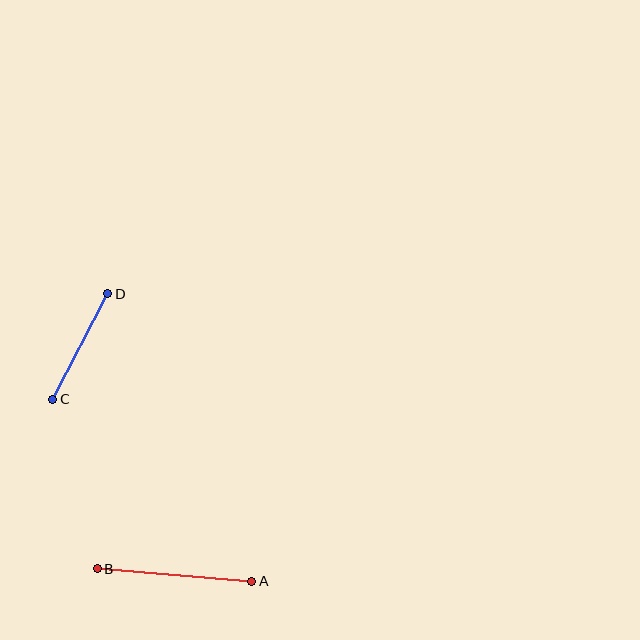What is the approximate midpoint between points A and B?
The midpoint is at approximately (175, 575) pixels.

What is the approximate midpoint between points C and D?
The midpoint is at approximately (80, 347) pixels.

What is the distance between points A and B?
The distance is approximately 155 pixels.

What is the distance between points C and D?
The distance is approximately 119 pixels.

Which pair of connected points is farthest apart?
Points A and B are farthest apart.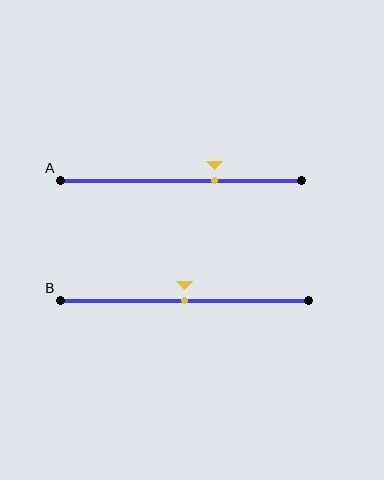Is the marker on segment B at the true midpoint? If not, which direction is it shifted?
Yes, the marker on segment B is at the true midpoint.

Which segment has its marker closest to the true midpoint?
Segment B has its marker closest to the true midpoint.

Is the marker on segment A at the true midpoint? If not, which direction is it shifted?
No, the marker on segment A is shifted to the right by about 14% of the segment length.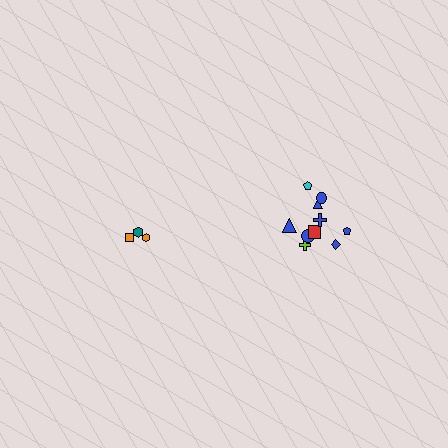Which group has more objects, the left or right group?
The right group.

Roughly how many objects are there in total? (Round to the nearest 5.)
Roughly 15 objects in total.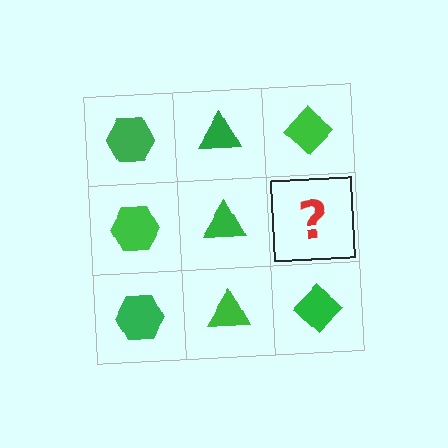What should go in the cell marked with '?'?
The missing cell should contain a green diamond.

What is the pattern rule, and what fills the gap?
The rule is that each column has a consistent shape. The gap should be filled with a green diamond.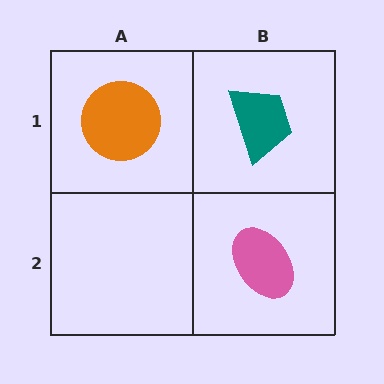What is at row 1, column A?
An orange circle.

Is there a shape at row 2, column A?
No, that cell is empty.